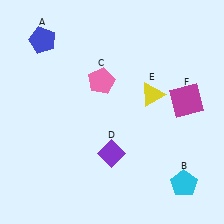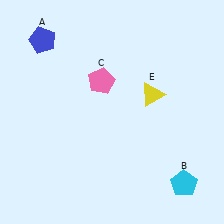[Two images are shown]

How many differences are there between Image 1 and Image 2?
There are 2 differences between the two images.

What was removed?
The purple diamond (D), the magenta square (F) were removed in Image 2.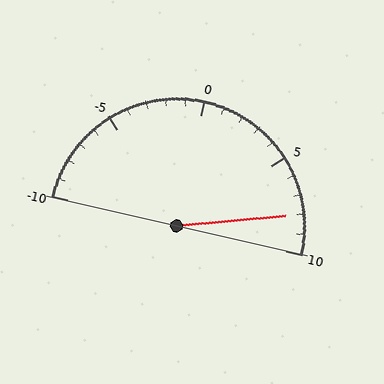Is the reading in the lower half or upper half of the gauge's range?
The reading is in the upper half of the range (-10 to 10).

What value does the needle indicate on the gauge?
The needle indicates approximately 8.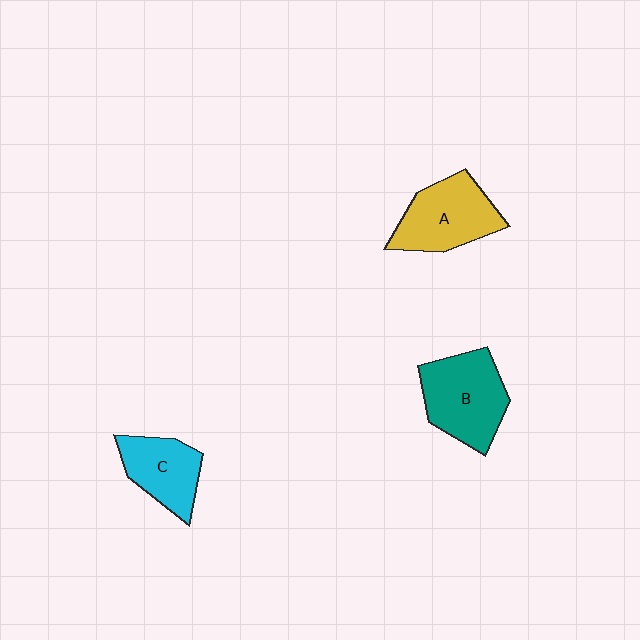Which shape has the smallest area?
Shape C (cyan).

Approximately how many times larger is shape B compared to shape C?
Approximately 1.3 times.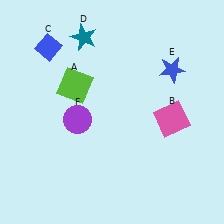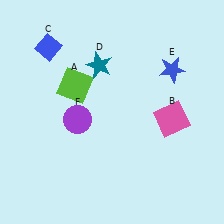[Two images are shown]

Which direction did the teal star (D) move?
The teal star (D) moved down.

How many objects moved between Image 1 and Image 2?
1 object moved between the two images.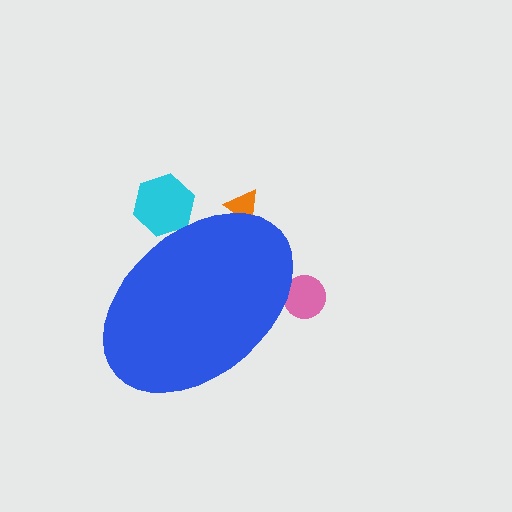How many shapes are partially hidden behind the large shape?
3 shapes are partially hidden.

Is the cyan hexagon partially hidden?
Yes, the cyan hexagon is partially hidden behind the blue ellipse.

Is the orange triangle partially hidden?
Yes, the orange triangle is partially hidden behind the blue ellipse.